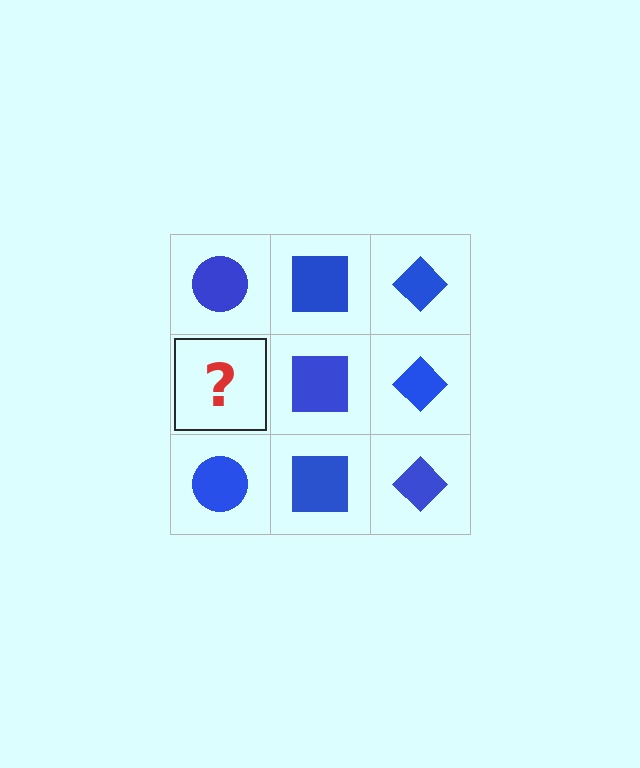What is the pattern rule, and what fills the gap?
The rule is that each column has a consistent shape. The gap should be filled with a blue circle.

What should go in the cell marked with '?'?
The missing cell should contain a blue circle.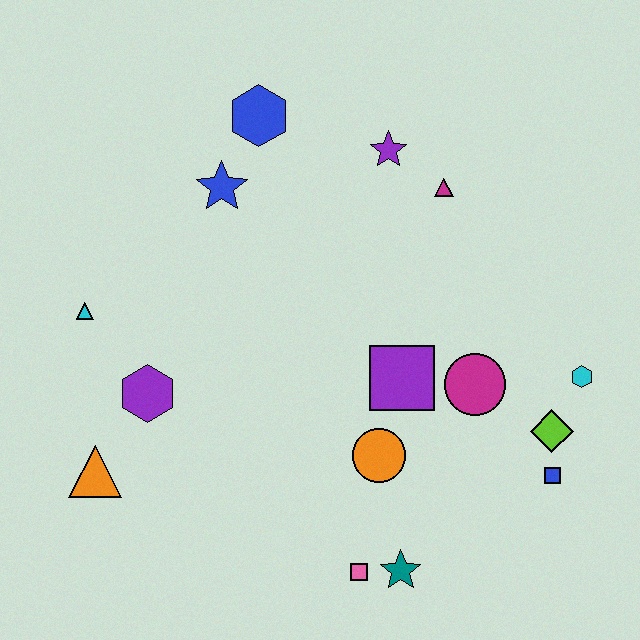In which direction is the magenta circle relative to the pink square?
The magenta circle is above the pink square.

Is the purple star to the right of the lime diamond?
No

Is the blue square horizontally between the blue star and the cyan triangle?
No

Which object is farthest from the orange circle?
The blue hexagon is farthest from the orange circle.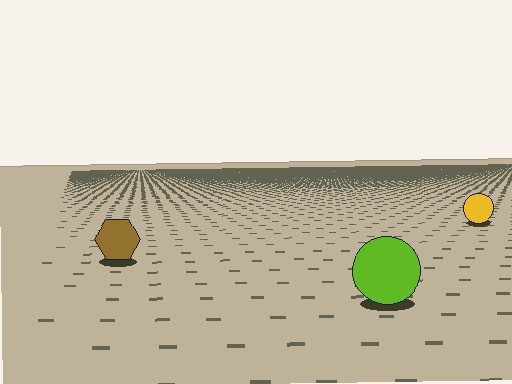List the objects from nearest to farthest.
From nearest to farthest: the lime circle, the brown hexagon, the yellow circle.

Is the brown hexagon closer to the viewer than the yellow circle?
Yes. The brown hexagon is closer — you can tell from the texture gradient: the ground texture is coarser near it.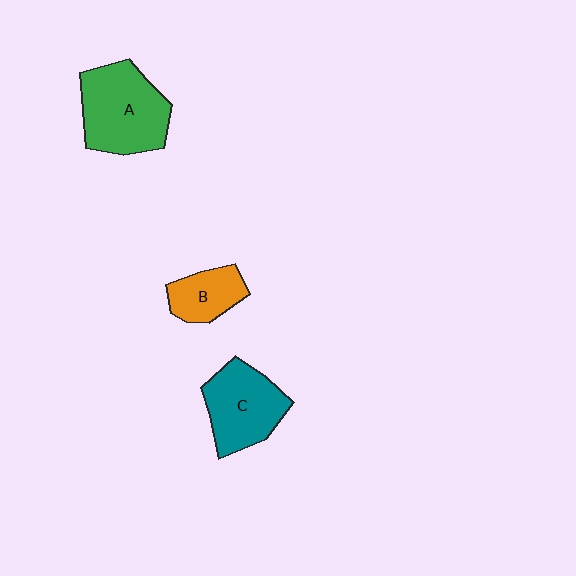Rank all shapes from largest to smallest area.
From largest to smallest: A (green), C (teal), B (orange).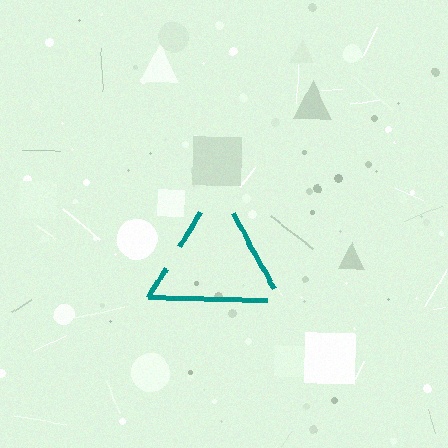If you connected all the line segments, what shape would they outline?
They would outline a triangle.